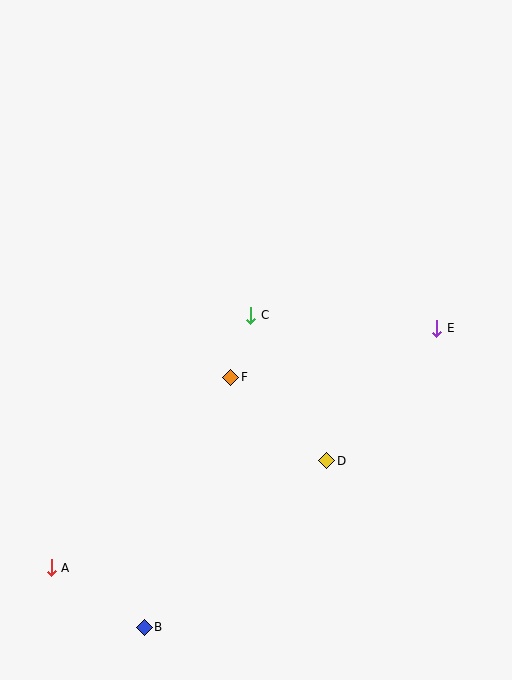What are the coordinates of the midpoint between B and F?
The midpoint between B and F is at (188, 502).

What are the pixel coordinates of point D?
Point D is at (327, 461).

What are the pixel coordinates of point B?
Point B is at (144, 627).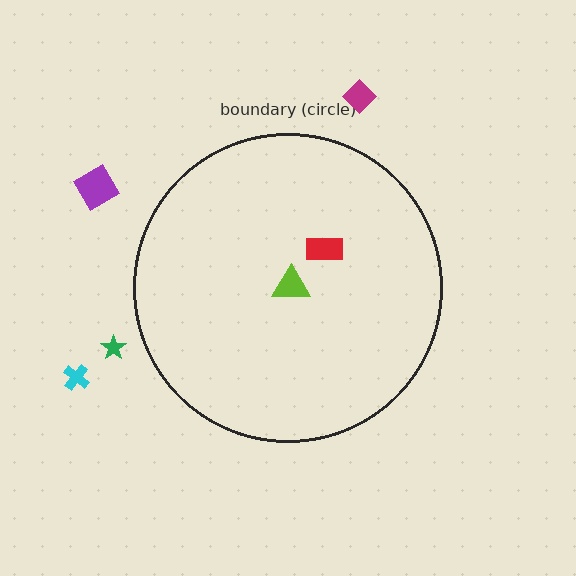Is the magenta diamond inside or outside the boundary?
Outside.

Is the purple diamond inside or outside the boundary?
Outside.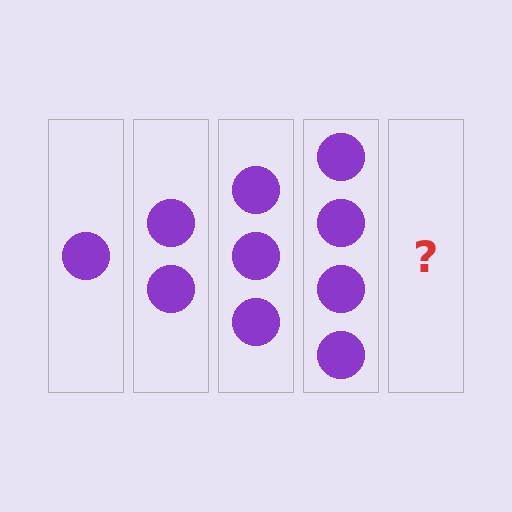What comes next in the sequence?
The next element should be 5 circles.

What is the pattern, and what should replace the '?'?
The pattern is that each step adds one more circle. The '?' should be 5 circles.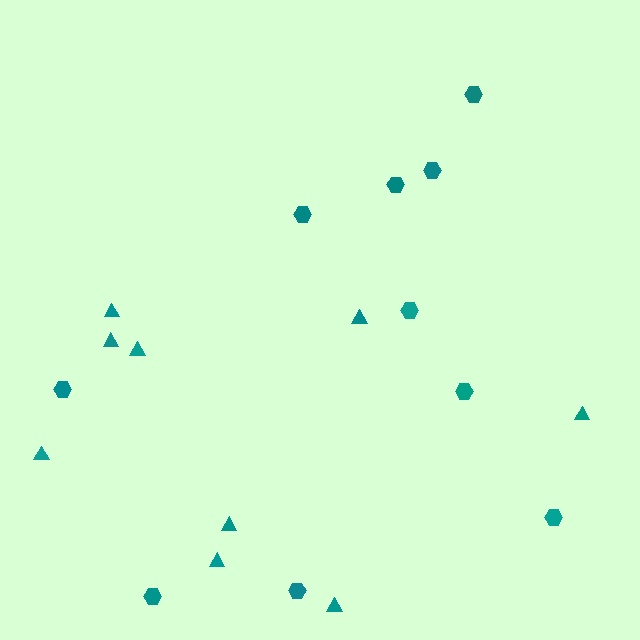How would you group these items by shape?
There are 2 groups: one group of triangles (9) and one group of hexagons (10).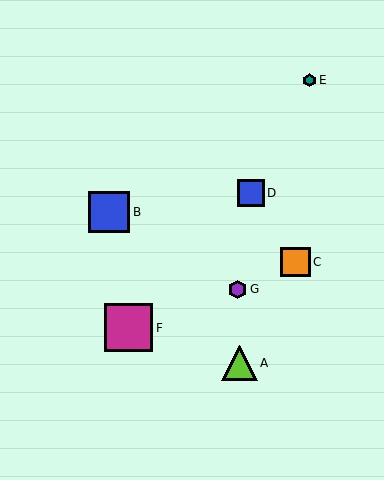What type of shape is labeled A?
Shape A is a lime triangle.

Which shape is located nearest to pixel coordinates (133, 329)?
The magenta square (labeled F) at (128, 328) is nearest to that location.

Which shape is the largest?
The magenta square (labeled F) is the largest.